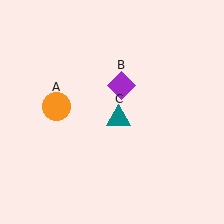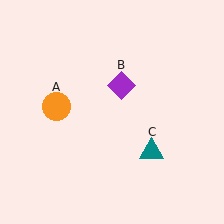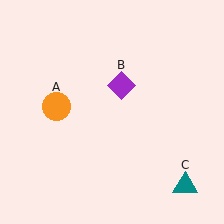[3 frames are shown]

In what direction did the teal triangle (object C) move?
The teal triangle (object C) moved down and to the right.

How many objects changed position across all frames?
1 object changed position: teal triangle (object C).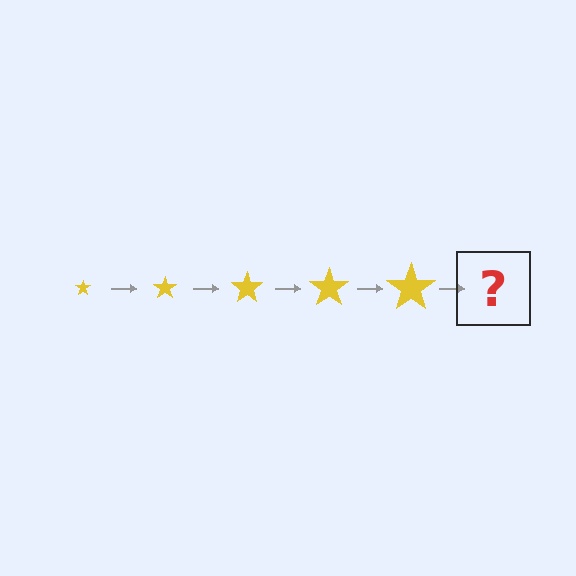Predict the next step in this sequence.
The next step is a yellow star, larger than the previous one.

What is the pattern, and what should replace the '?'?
The pattern is that the star gets progressively larger each step. The '?' should be a yellow star, larger than the previous one.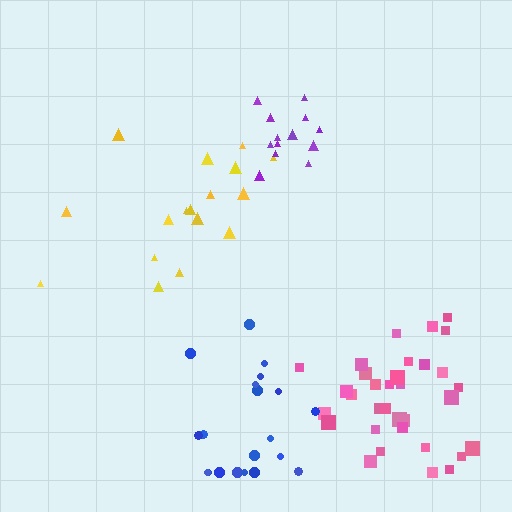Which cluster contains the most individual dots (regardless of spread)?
Pink (35).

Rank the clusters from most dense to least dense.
purple, pink, blue, yellow.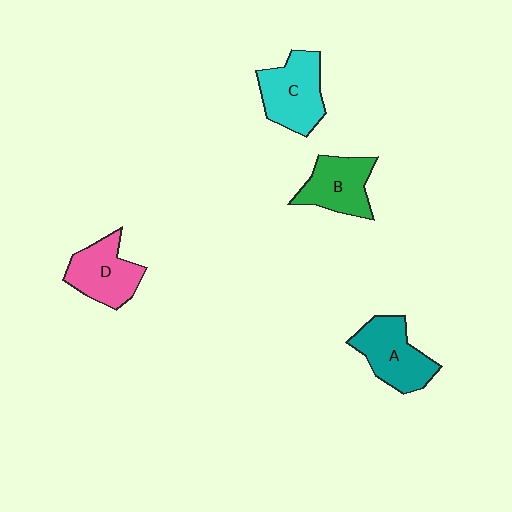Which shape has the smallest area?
Shape B (green).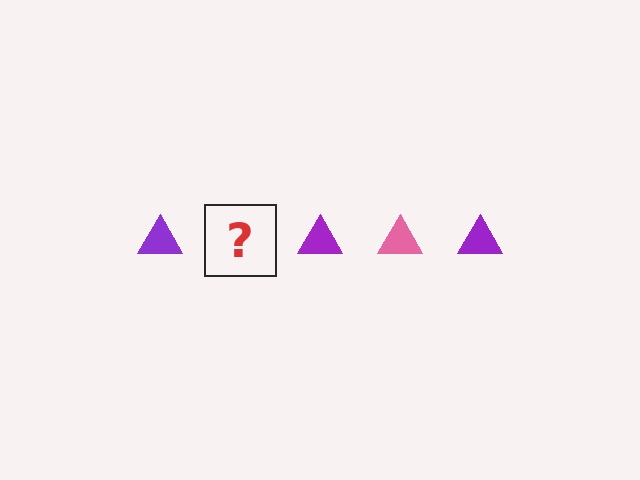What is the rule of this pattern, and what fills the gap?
The rule is that the pattern cycles through purple, pink triangles. The gap should be filled with a pink triangle.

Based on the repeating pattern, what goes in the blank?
The blank should be a pink triangle.